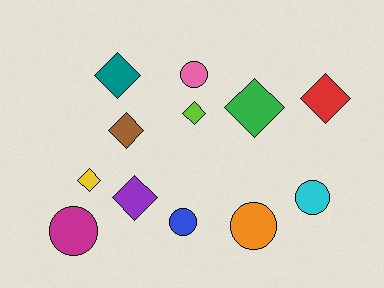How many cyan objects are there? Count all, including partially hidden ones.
There is 1 cyan object.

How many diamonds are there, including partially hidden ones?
There are 7 diamonds.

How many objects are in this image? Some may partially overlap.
There are 12 objects.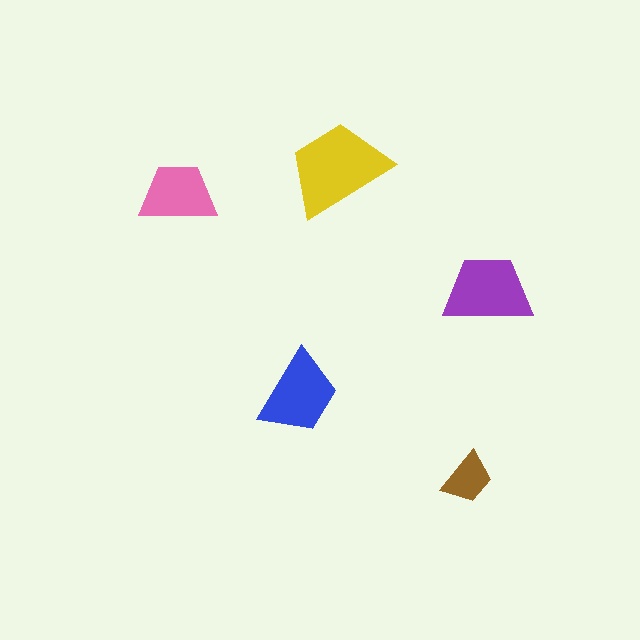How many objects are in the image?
There are 5 objects in the image.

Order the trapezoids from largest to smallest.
the yellow one, the purple one, the blue one, the pink one, the brown one.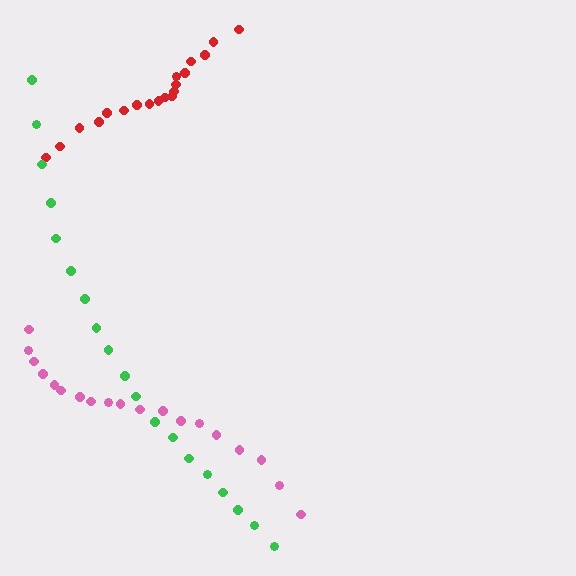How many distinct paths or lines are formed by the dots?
There are 3 distinct paths.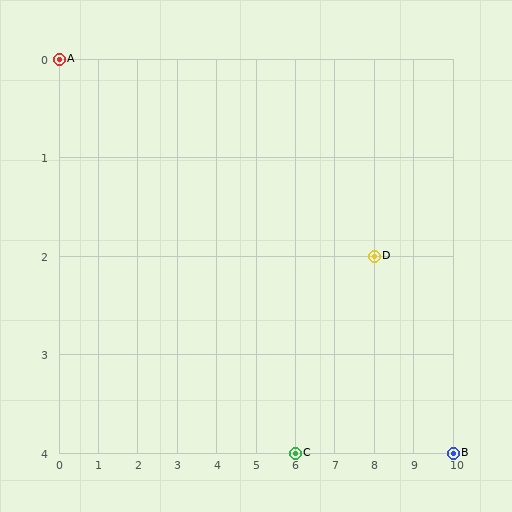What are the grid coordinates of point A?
Point A is at grid coordinates (0, 0).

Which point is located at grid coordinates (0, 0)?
Point A is at (0, 0).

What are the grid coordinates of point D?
Point D is at grid coordinates (8, 2).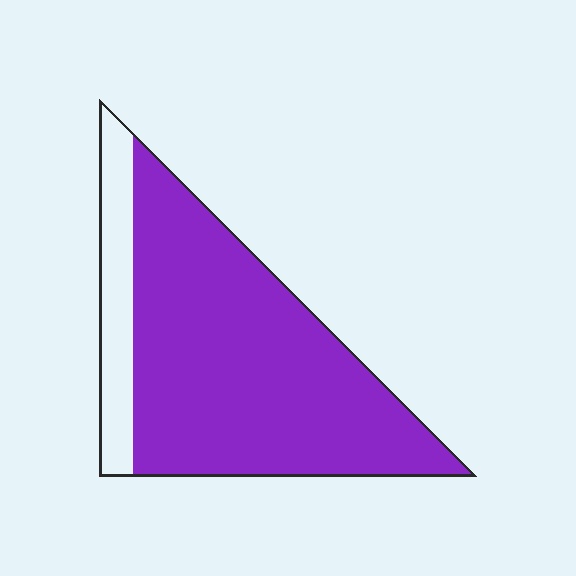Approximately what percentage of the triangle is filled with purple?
Approximately 85%.